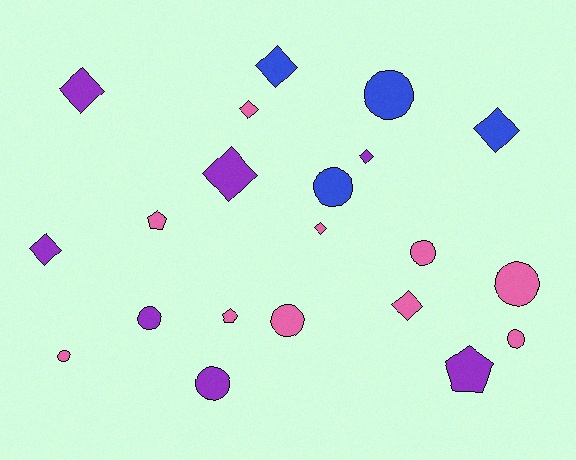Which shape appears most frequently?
Diamond, with 9 objects.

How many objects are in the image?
There are 21 objects.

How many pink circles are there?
There are 5 pink circles.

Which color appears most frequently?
Pink, with 10 objects.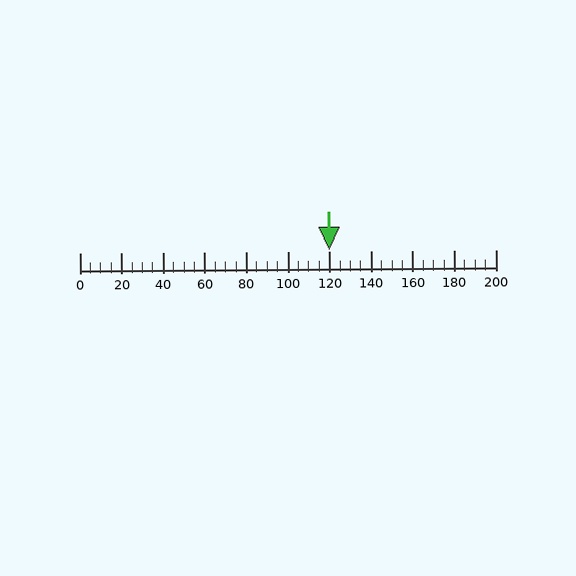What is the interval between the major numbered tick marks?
The major tick marks are spaced 20 units apart.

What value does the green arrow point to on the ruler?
The green arrow points to approximately 120.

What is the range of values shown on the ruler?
The ruler shows values from 0 to 200.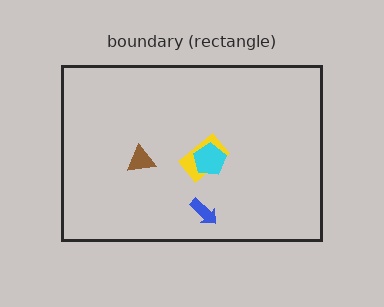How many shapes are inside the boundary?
4 inside, 0 outside.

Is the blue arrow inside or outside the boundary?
Inside.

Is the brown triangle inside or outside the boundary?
Inside.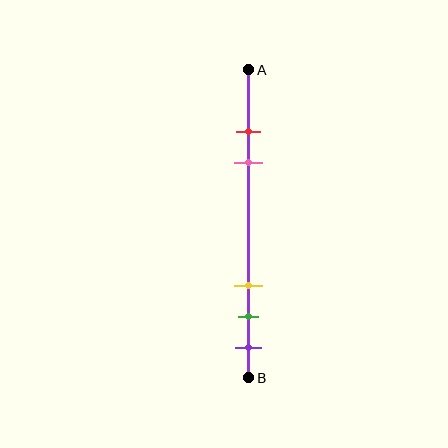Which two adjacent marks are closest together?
The red and pink marks are the closest adjacent pair.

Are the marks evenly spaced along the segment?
No, the marks are not evenly spaced.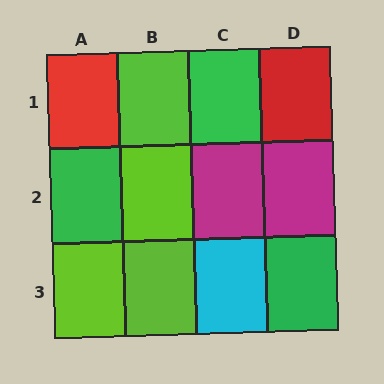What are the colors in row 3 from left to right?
Lime, lime, cyan, green.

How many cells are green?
3 cells are green.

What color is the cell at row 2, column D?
Magenta.